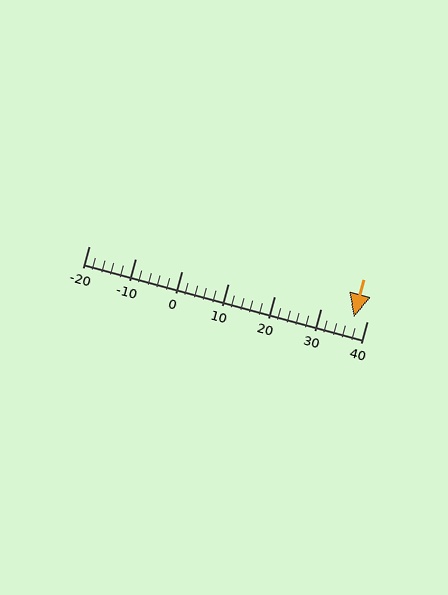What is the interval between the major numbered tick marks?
The major tick marks are spaced 10 units apart.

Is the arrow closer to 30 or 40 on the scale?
The arrow is closer to 40.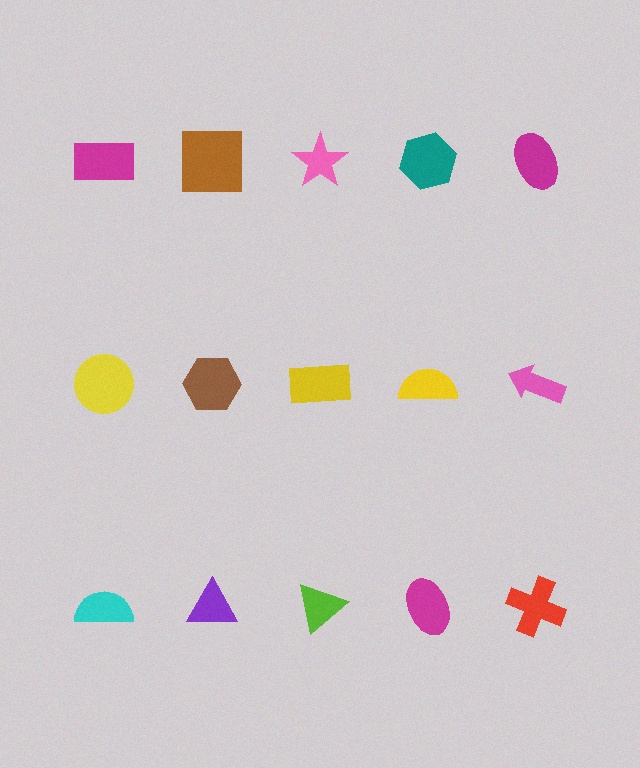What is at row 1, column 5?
A magenta ellipse.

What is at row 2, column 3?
A yellow rectangle.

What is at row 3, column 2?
A purple triangle.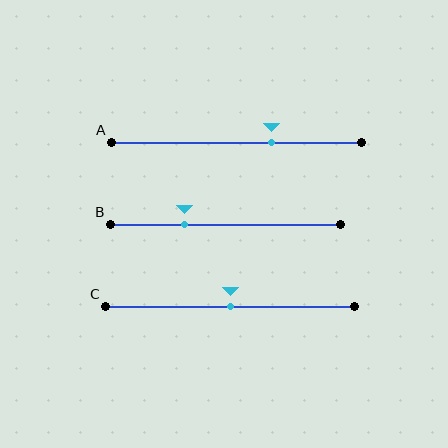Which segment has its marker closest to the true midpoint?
Segment C has its marker closest to the true midpoint.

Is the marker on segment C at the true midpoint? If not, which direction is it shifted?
Yes, the marker on segment C is at the true midpoint.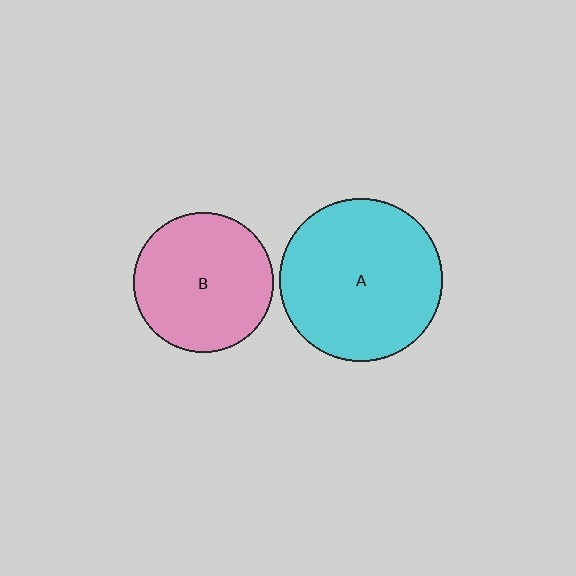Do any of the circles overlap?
No, none of the circles overlap.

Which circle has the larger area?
Circle A (cyan).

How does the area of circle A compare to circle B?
Approximately 1.4 times.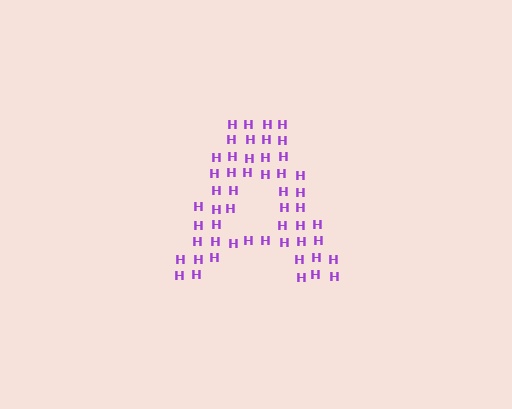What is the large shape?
The large shape is the letter A.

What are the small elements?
The small elements are letter H's.